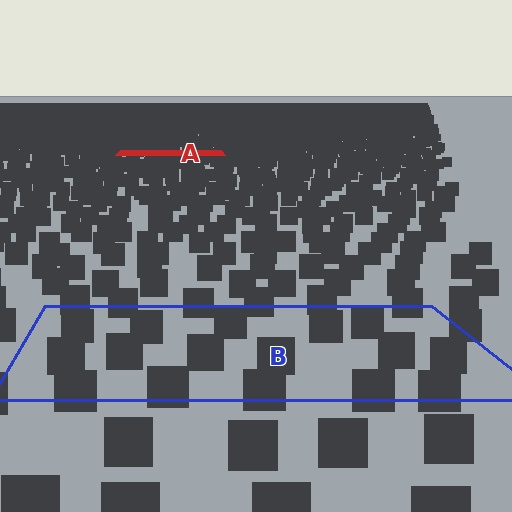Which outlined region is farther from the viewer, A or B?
Region A is farther from the viewer — the texture elements inside it appear smaller and more densely packed.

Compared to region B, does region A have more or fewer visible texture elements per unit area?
Region A has more texture elements per unit area — they are packed more densely because it is farther away.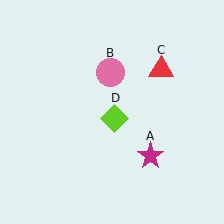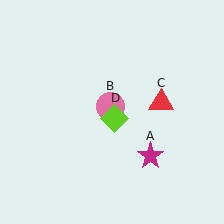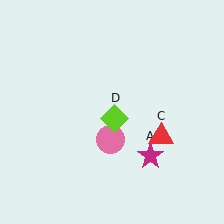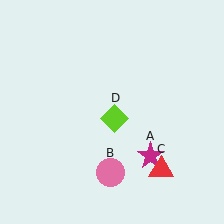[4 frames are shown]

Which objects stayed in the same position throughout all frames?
Magenta star (object A) and lime diamond (object D) remained stationary.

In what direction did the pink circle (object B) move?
The pink circle (object B) moved down.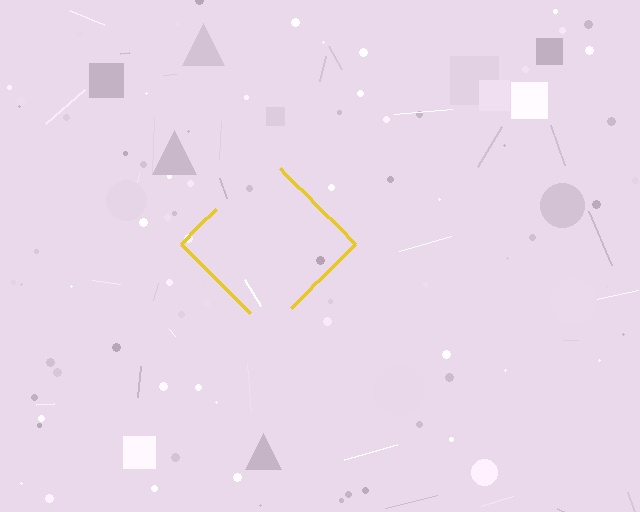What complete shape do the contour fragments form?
The contour fragments form a diamond.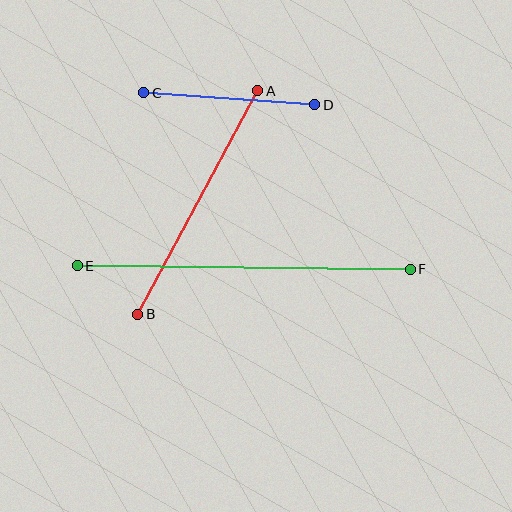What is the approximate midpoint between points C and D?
The midpoint is at approximately (229, 99) pixels.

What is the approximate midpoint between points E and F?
The midpoint is at approximately (244, 268) pixels.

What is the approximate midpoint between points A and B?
The midpoint is at approximately (198, 203) pixels.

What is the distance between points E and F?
The distance is approximately 333 pixels.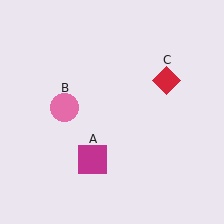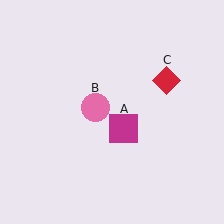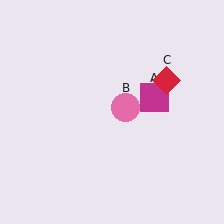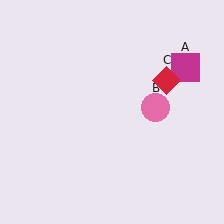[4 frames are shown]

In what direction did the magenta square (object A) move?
The magenta square (object A) moved up and to the right.